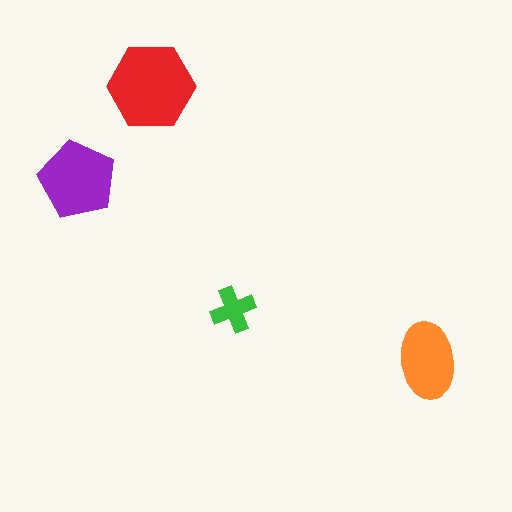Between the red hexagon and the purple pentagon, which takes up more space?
The red hexagon.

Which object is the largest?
The red hexagon.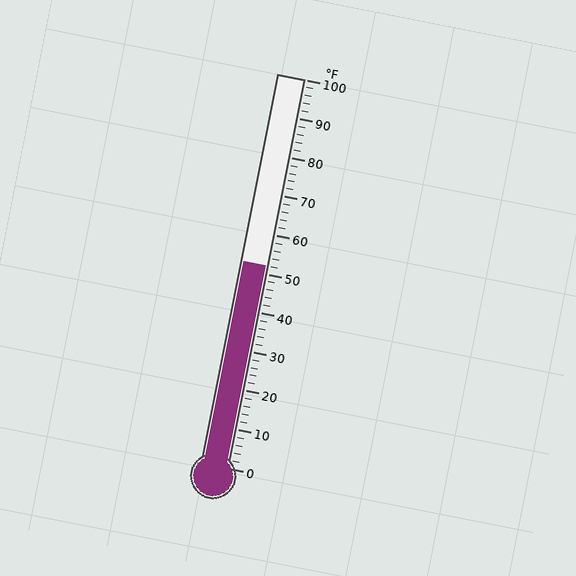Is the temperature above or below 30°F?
The temperature is above 30°F.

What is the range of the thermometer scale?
The thermometer scale ranges from 0°F to 100°F.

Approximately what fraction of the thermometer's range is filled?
The thermometer is filled to approximately 50% of its range.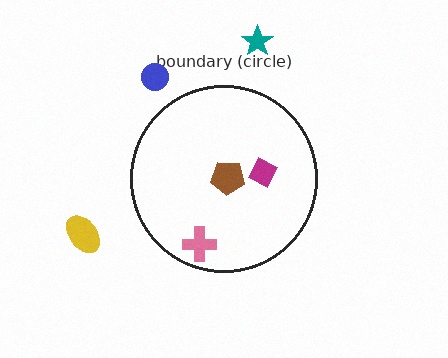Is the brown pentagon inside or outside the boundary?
Inside.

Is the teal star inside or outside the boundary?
Outside.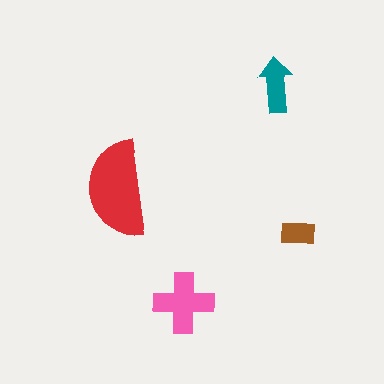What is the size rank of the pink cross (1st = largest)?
2nd.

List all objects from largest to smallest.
The red semicircle, the pink cross, the teal arrow, the brown rectangle.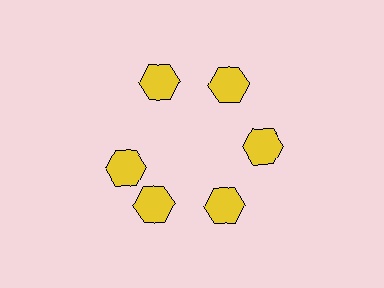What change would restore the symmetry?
The symmetry would be restored by rotating it back into even spacing with its neighbors so that all 6 hexagons sit at equal angles and equal distance from the center.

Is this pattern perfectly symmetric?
No. The 6 yellow hexagons are arranged in a ring, but one element near the 9 o'clock position is rotated out of alignment along the ring, breaking the 6-fold rotational symmetry.